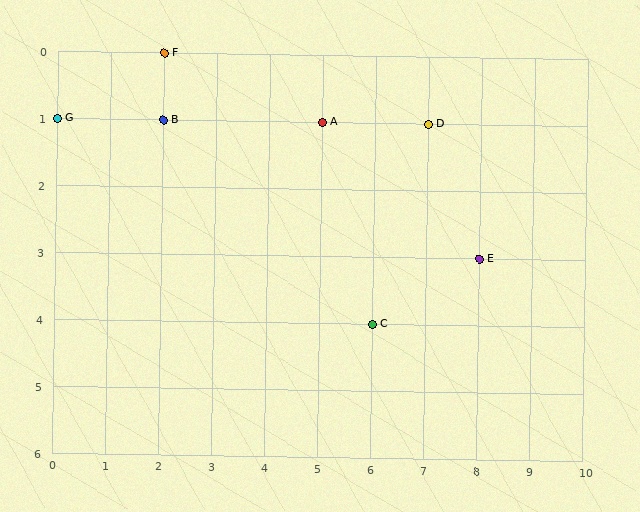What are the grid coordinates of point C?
Point C is at grid coordinates (6, 4).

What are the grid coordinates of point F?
Point F is at grid coordinates (2, 0).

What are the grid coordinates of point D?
Point D is at grid coordinates (7, 1).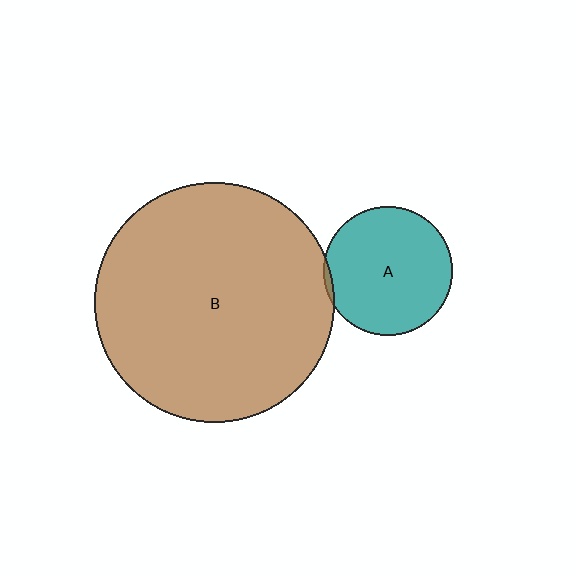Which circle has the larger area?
Circle B (brown).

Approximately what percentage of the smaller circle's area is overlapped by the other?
Approximately 5%.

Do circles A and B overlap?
Yes.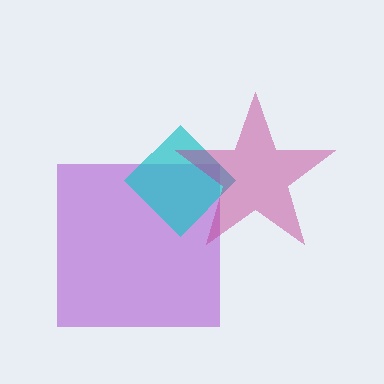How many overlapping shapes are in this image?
There are 3 overlapping shapes in the image.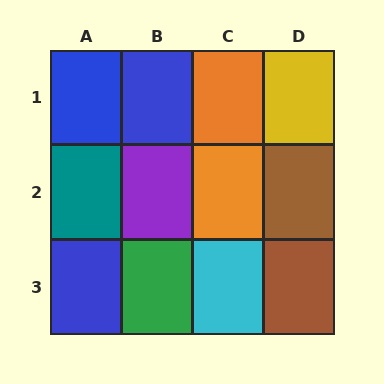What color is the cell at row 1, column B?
Blue.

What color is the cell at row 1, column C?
Orange.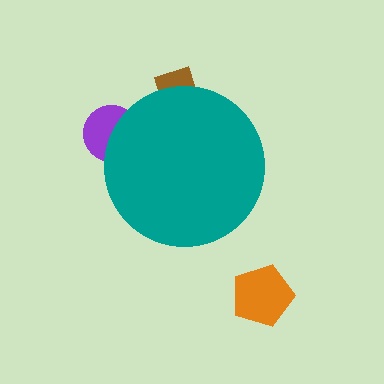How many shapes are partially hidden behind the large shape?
2 shapes are partially hidden.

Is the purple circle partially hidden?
Yes, the purple circle is partially hidden behind the teal circle.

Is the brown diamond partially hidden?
Yes, the brown diamond is partially hidden behind the teal circle.